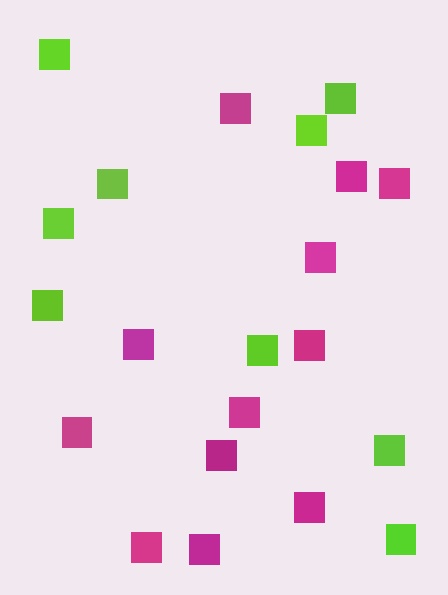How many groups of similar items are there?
There are 2 groups: one group of magenta squares (12) and one group of lime squares (9).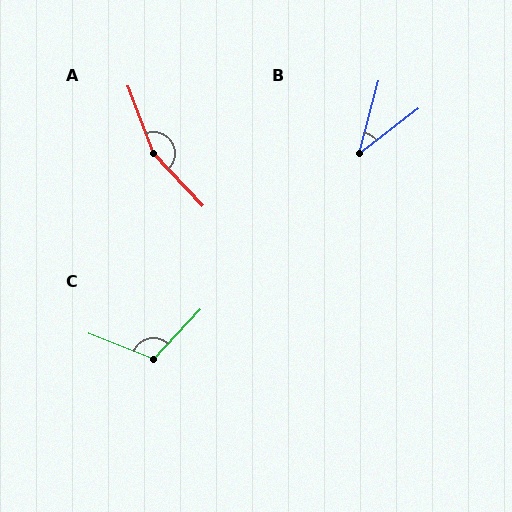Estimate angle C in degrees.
Approximately 112 degrees.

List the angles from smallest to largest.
B (37°), C (112°), A (158°).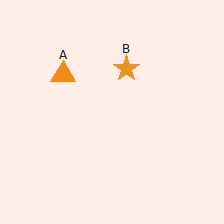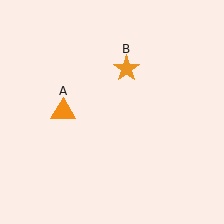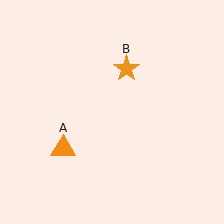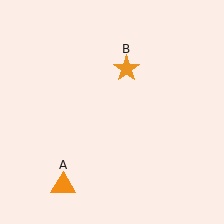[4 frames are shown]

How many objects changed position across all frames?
1 object changed position: orange triangle (object A).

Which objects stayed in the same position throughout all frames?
Orange star (object B) remained stationary.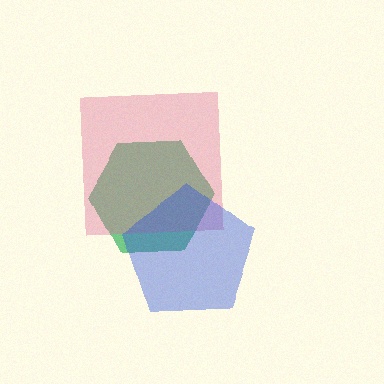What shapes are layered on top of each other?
The layered shapes are: a green hexagon, a pink square, a blue pentagon.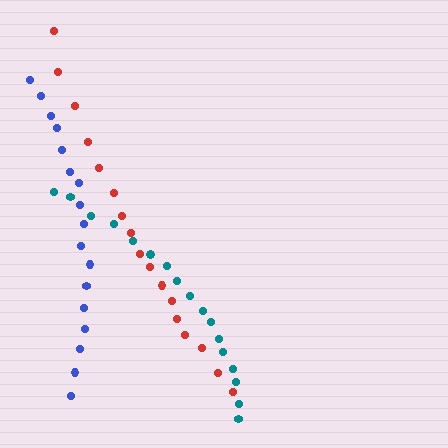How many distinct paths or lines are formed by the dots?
There are 3 distinct paths.